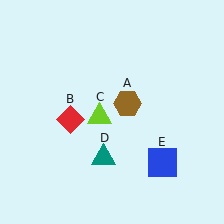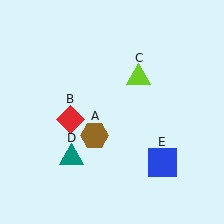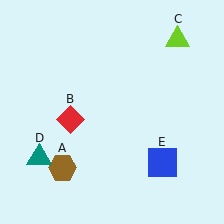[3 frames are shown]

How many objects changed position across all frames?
3 objects changed position: brown hexagon (object A), lime triangle (object C), teal triangle (object D).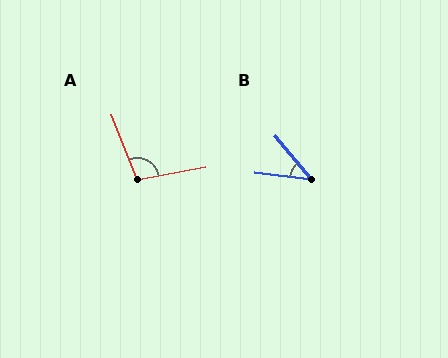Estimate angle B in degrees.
Approximately 43 degrees.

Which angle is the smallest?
B, at approximately 43 degrees.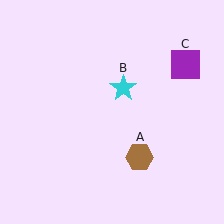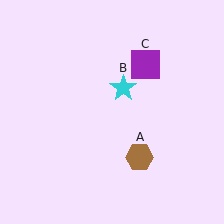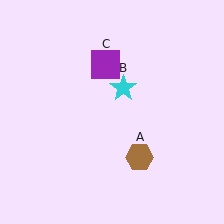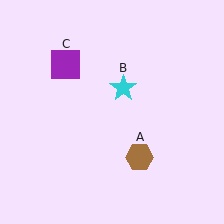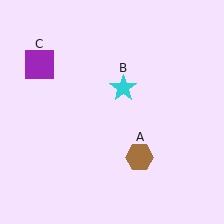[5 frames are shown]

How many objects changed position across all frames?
1 object changed position: purple square (object C).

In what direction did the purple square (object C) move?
The purple square (object C) moved left.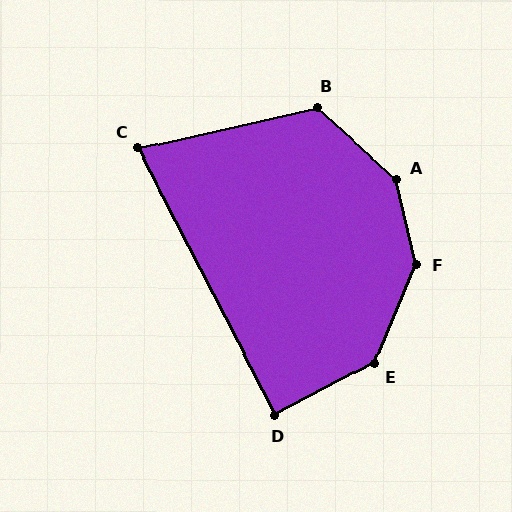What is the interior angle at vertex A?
Approximately 145 degrees (obtuse).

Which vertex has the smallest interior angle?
C, at approximately 75 degrees.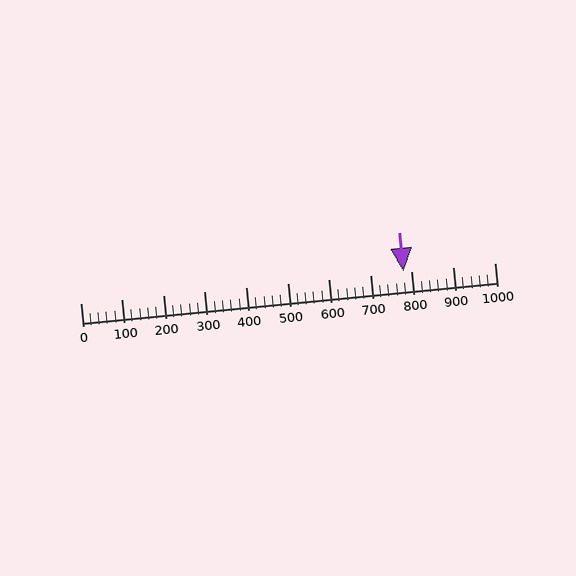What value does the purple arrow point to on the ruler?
The purple arrow points to approximately 780.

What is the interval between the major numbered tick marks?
The major tick marks are spaced 100 units apart.